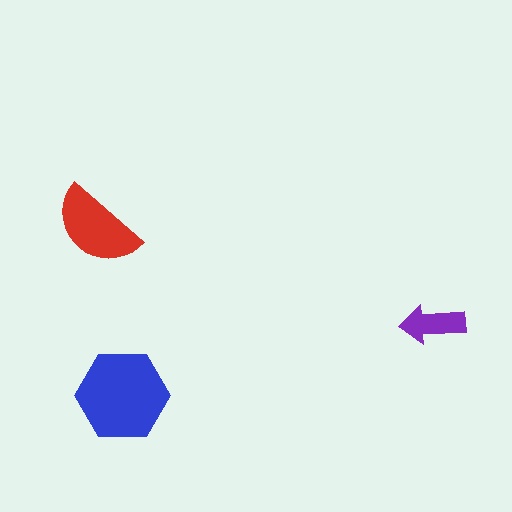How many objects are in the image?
There are 3 objects in the image.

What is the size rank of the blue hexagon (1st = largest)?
1st.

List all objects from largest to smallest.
The blue hexagon, the red semicircle, the purple arrow.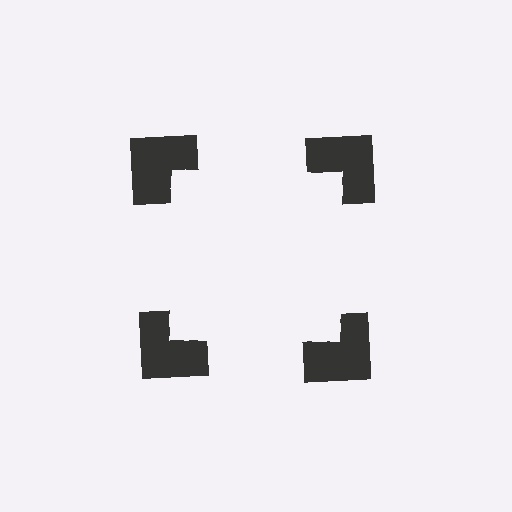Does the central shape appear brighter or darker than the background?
It typically appears slightly brighter than the background, even though no actual brightness change is drawn.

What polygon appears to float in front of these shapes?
An illusory square — its edges are inferred from the aligned wedge cuts in the notched squares, not physically drawn.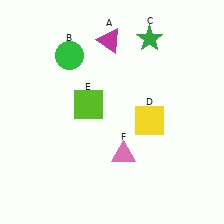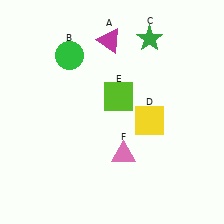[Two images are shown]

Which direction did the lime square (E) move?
The lime square (E) moved right.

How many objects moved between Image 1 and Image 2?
1 object moved between the two images.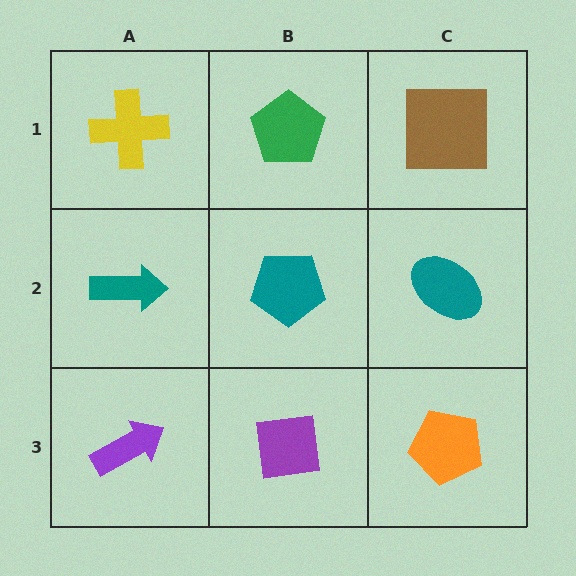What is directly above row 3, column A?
A teal arrow.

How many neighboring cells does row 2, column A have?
3.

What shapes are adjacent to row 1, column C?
A teal ellipse (row 2, column C), a green pentagon (row 1, column B).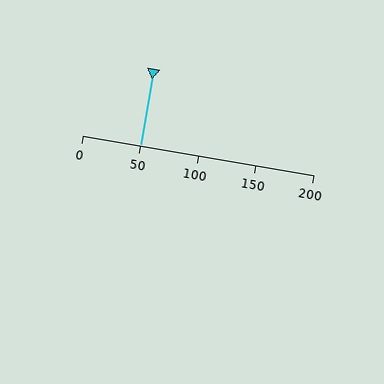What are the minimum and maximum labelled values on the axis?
The axis runs from 0 to 200.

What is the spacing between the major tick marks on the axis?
The major ticks are spaced 50 apart.